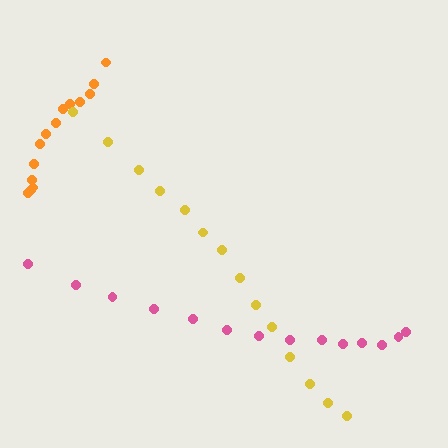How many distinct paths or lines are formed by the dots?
There are 3 distinct paths.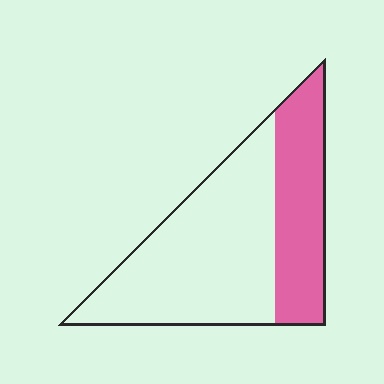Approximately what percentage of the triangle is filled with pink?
Approximately 35%.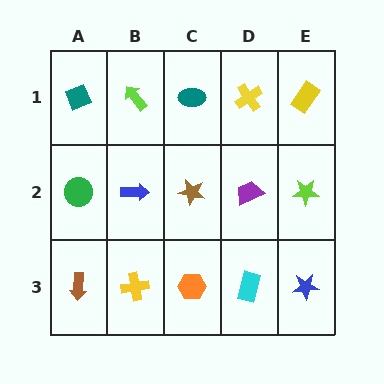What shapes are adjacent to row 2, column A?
A teal diamond (row 1, column A), a brown arrow (row 3, column A), a blue arrow (row 2, column B).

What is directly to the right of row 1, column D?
A yellow rectangle.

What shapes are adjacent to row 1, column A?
A green circle (row 2, column A), a lime arrow (row 1, column B).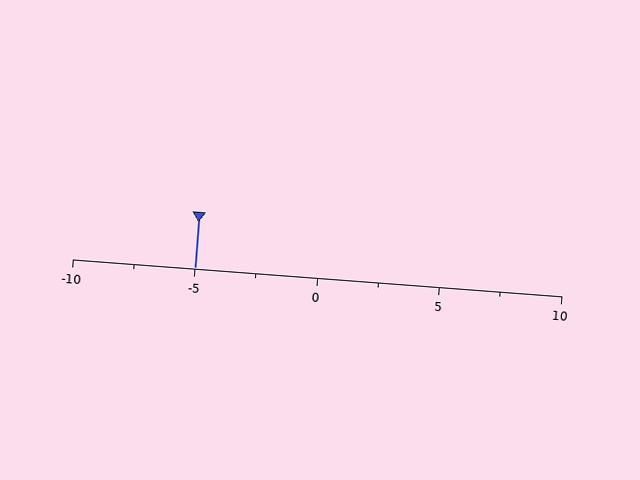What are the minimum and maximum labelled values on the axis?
The axis runs from -10 to 10.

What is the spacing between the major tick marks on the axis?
The major ticks are spaced 5 apart.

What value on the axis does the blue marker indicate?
The marker indicates approximately -5.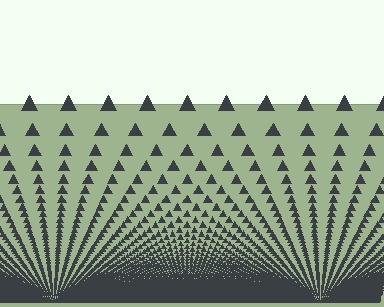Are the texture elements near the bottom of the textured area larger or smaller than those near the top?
Smaller. The gradient is inverted — elements near the bottom are smaller and denser.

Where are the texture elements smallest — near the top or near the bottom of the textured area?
Near the bottom.